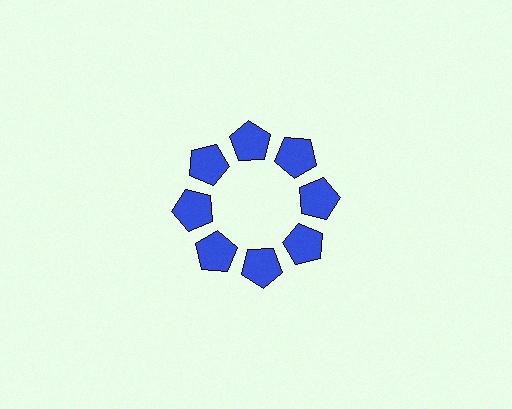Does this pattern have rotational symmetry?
Yes, this pattern has 8-fold rotational symmetry. It looks the same after rotating 45 degrees around the center.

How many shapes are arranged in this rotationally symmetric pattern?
There are 8 shapes, arranged in 8 groups of 1.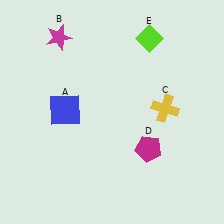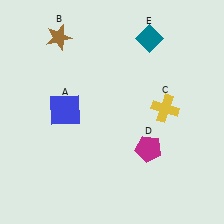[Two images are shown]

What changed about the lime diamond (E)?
In Image 1, E is lime. In Image 2, it changed to teal.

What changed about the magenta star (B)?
In Image 1, B is magenta. In Image 2, it changed to brown.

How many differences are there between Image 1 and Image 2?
There are 2 differences between the two images.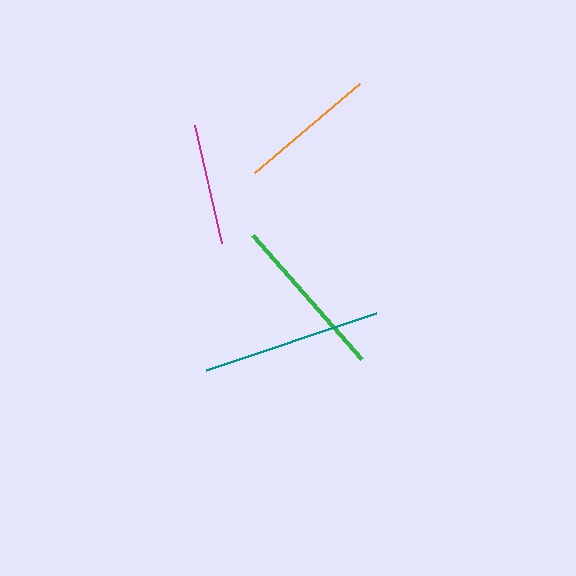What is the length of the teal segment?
The teal segment is approximately 180 pixels long.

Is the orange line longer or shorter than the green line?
The green line is longer than the orange line.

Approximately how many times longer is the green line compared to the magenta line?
The green line is approximately 1.4 times the length of the magenta line.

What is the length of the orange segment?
The orange segment is approximately 138 pixels long.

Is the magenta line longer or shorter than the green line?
The green line is longer than the magenta line.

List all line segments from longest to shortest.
From longest to shortest: teal, green, orange, magenta.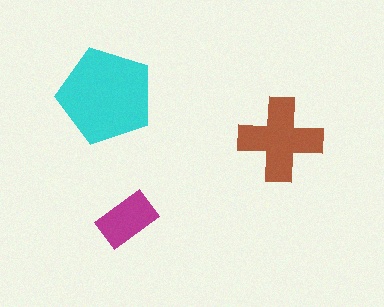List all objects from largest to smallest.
The cyan pentagon, the brown cross, the magenta rectangle.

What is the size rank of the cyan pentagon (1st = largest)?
1st.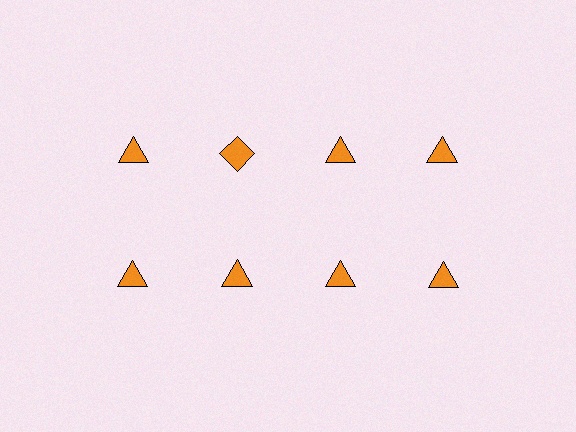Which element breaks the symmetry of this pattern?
The orange diamond in the top row, second from left column breaks the symmetry. All other shapes are orange triangles.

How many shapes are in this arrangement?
There are 8 shapes arranged in a grid pattern.